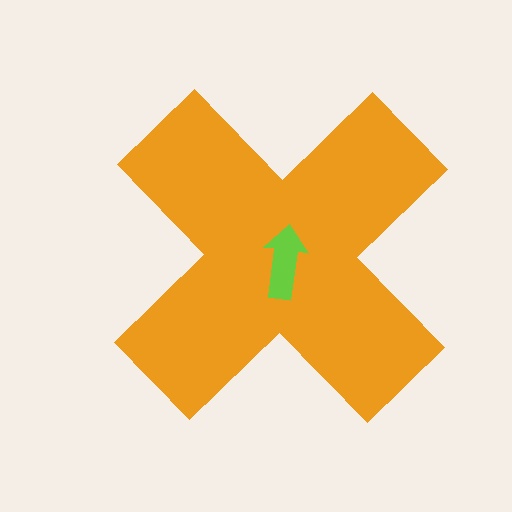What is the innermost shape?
The lime arrow.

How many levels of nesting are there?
2.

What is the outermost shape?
The orange cross.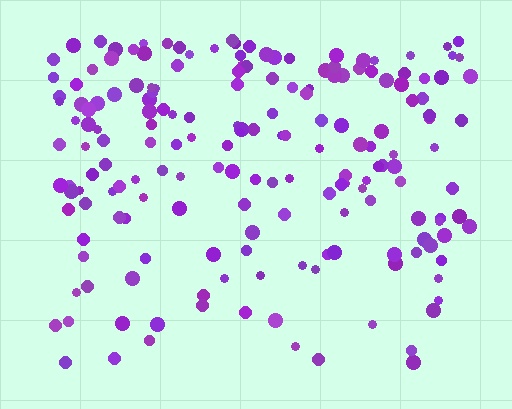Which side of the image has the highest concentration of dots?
The top.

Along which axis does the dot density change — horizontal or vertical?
Vertical.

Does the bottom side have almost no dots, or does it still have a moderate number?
Still a moderate number, just noticeably fewer than the top.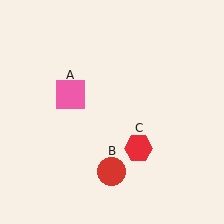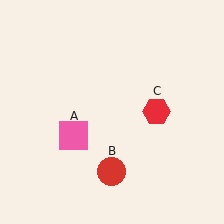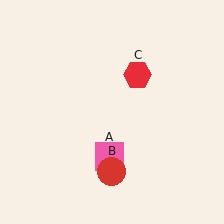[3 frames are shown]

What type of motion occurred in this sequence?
The pink square (object A), red hexagon (object C) rotated counterclockwise around the center of the scene.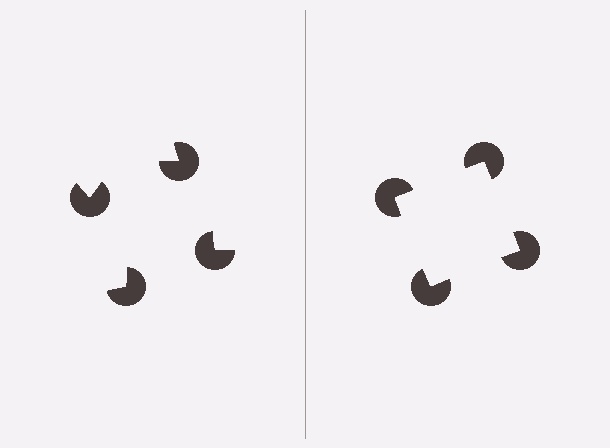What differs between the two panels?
The pac-man discs are positioned identically on both sides; only the wedge orientations differ. On the right they align to a square; on the left they are misaligned.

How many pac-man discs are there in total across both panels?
8 — 4 on each side.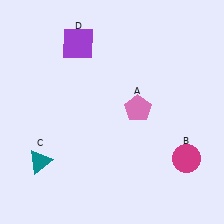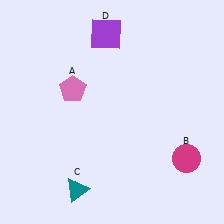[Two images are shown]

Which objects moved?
The objects that moved are: the pink pentagon (A), the teal triangle (C), the purple square (D).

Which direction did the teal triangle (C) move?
The teal triangle (C) moved right.